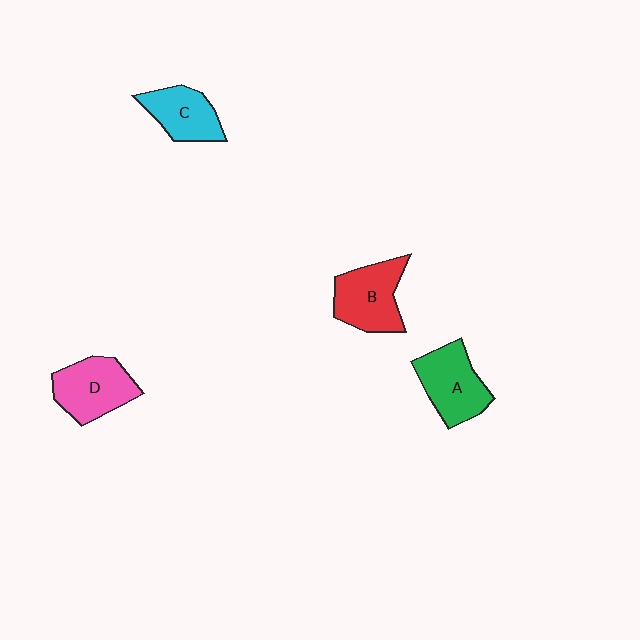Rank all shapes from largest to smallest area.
From largest to smallest: D (pink), B (red), A (green), C (cyan).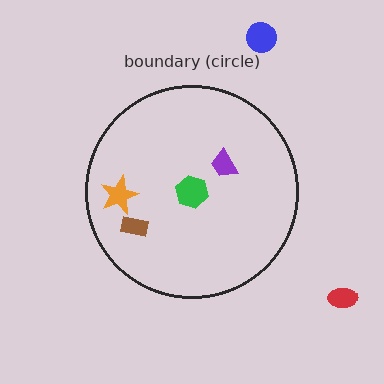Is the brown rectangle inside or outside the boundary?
Inside.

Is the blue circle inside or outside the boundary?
Outside.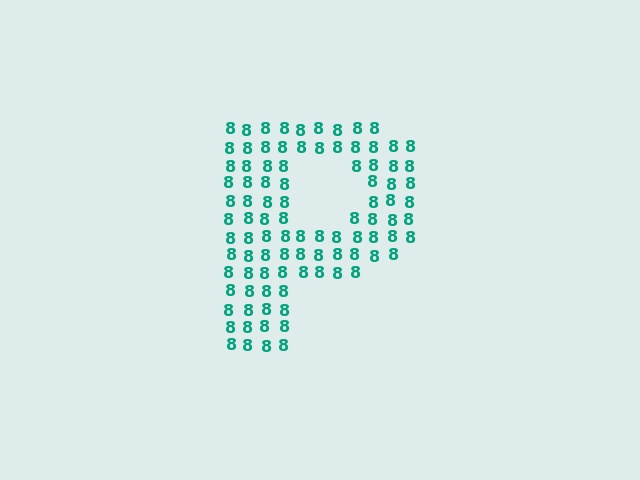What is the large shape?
The large shape is the letter P.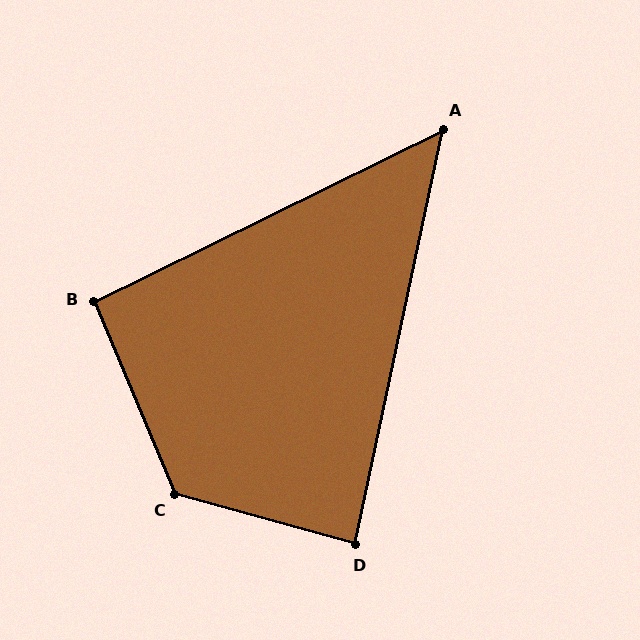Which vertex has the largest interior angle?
C, at approximately 128 degrees.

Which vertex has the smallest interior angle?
A, at approximately 52 degrees.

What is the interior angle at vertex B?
Approximately 94 degrees (approximately right).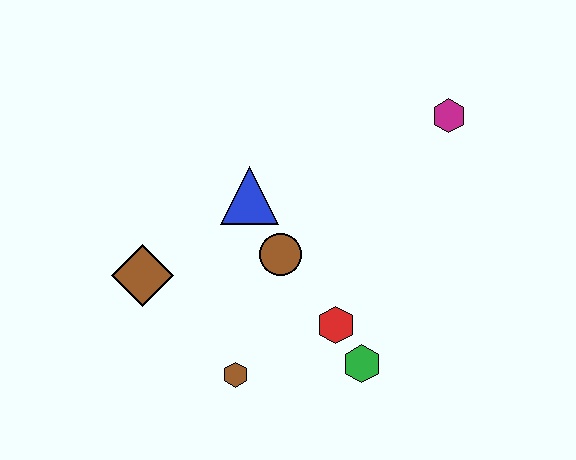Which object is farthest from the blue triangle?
The magenta hexagon is farthest from the blue triangle.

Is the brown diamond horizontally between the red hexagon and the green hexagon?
No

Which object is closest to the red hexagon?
The green hexagon is closest to the red hexagon.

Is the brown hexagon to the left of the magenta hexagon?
Yes